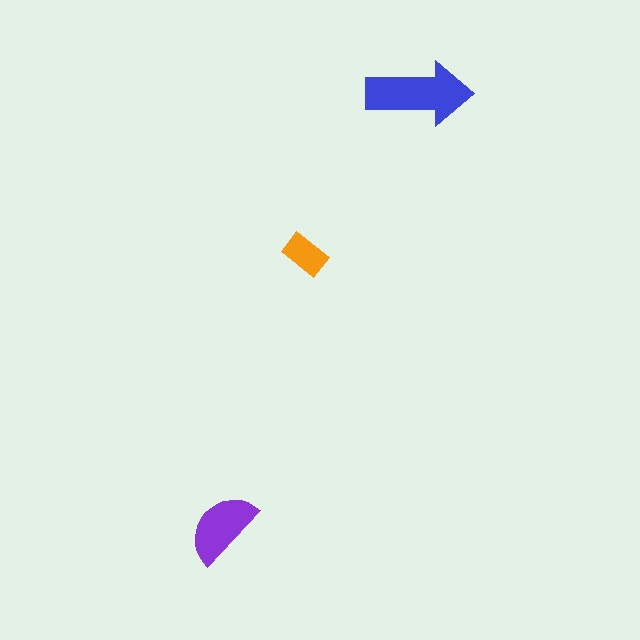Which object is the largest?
The blue arrow.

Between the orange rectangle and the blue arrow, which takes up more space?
The blue arrow.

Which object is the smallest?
The orange rectangle.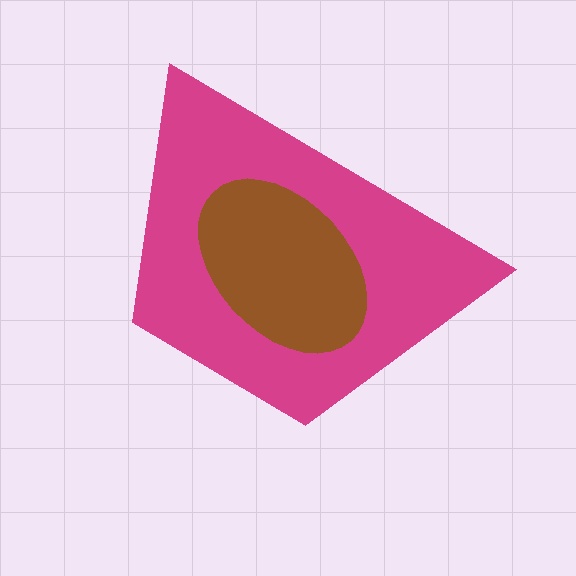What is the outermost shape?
The magenta trapezoid.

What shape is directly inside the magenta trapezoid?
The brown ellipse.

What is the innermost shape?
The brown ellipse.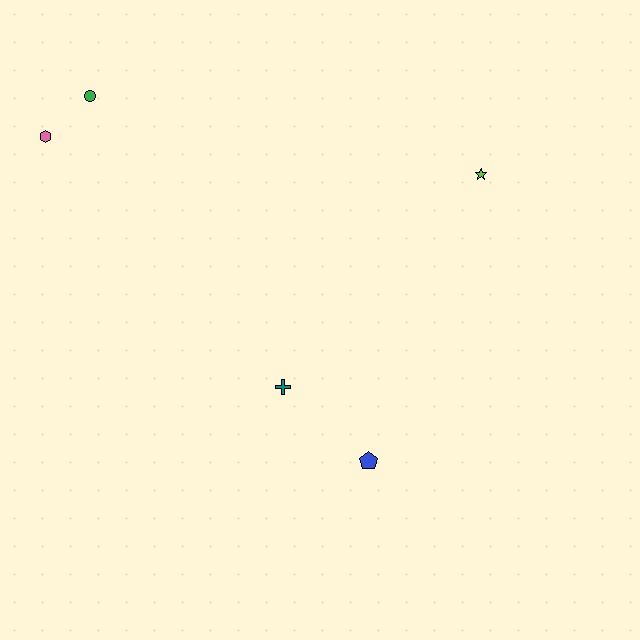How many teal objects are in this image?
There is 1 teal object.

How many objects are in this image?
There are 5 objects.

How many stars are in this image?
There is 1 star.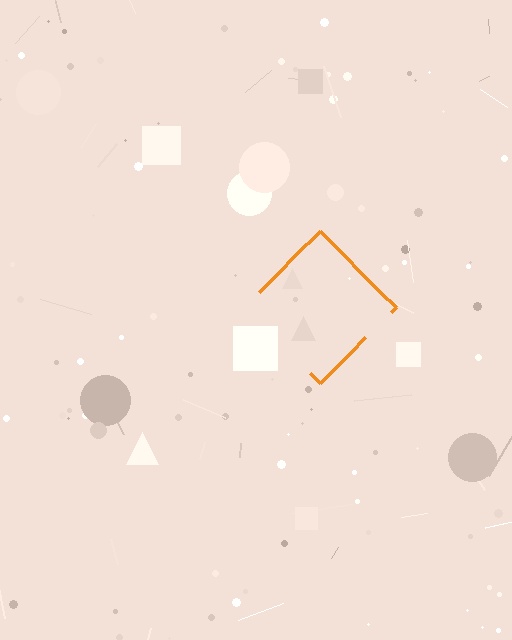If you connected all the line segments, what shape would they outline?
They would outline a diamond.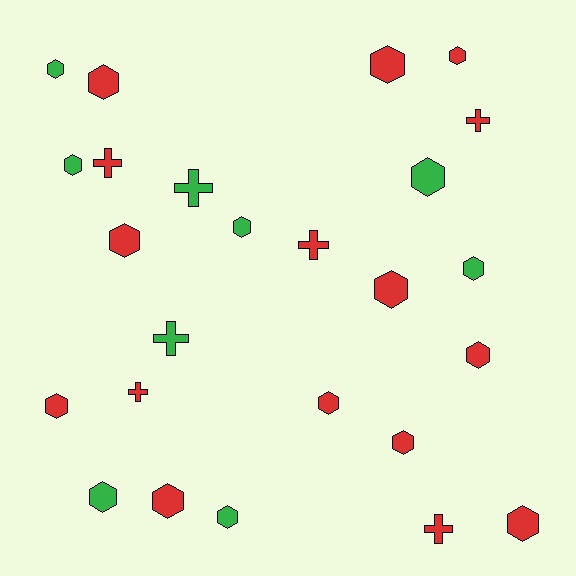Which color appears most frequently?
Red, with 16 objects.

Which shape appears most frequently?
Hexagon, with 18 objects.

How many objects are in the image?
There are 25 objects.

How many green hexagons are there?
There are 7 green hexagons.